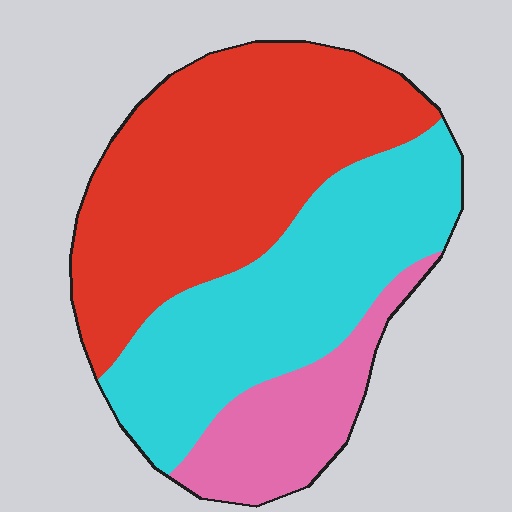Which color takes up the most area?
Red, at roughly 45%.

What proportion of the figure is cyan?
Cyan takes up about three eighths (3/8) of the figure.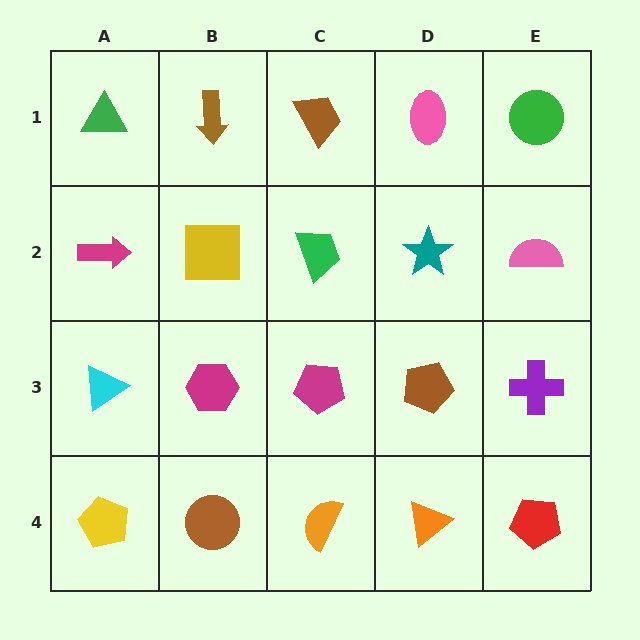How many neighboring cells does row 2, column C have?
4.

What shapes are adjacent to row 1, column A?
A magenta arrow (row 2, column A), a brown arrow (row 1, column B).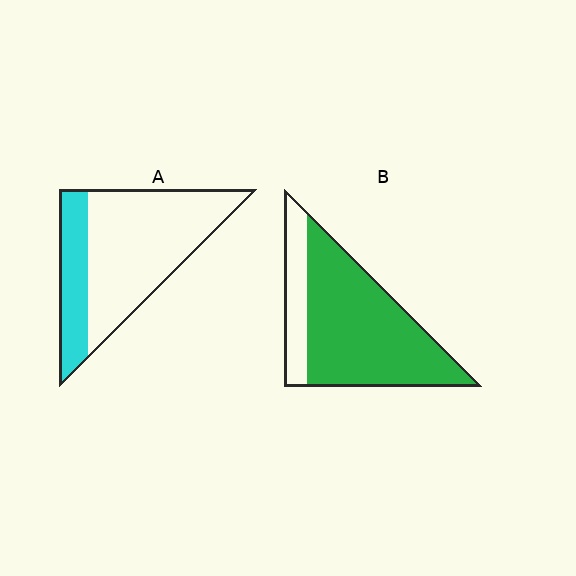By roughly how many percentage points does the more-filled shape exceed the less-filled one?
By roughly 50 percentage points (B over A).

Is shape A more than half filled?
No.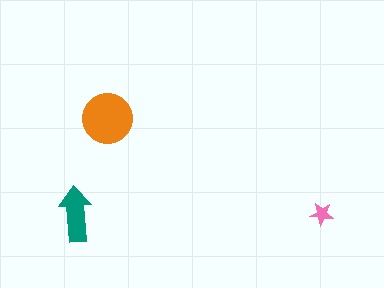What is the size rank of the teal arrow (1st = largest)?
2nd.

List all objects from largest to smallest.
The orange circle, the teal arrow, the pink star.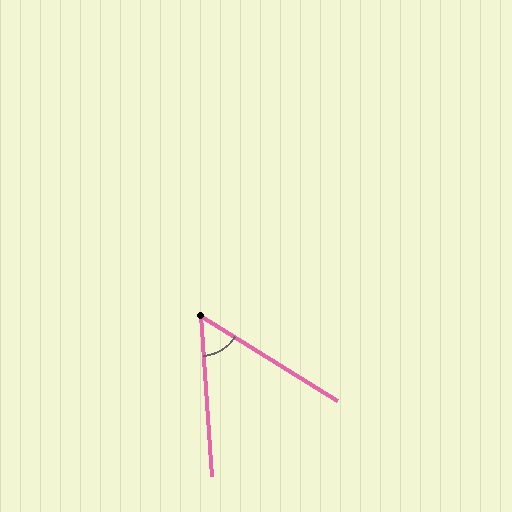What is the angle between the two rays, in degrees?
Approximately 54 degrees.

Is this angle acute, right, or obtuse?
It is acute.